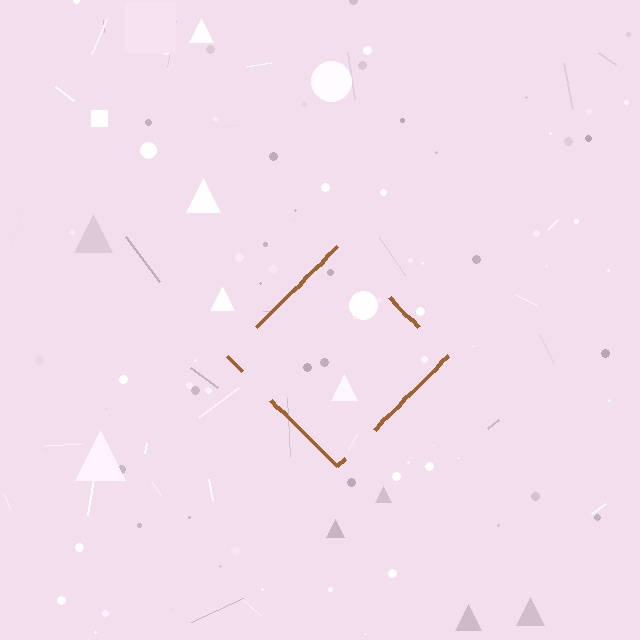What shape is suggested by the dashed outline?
The dashed outline suggests a diamond.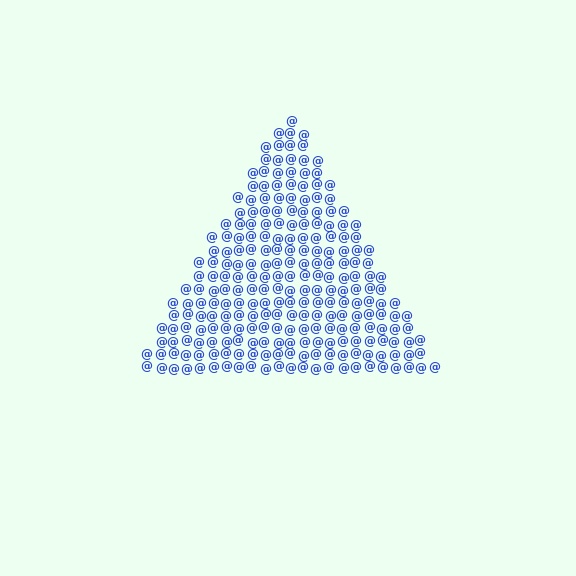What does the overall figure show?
The overall figure shows a triangle.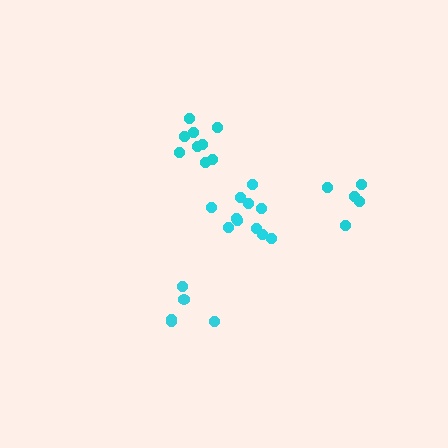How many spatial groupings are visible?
There are 4 spatial groupings.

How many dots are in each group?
Group 1: 5 dots, Group 2: 5 dots, Group 3: 11 dots, Group 4: 9 dots (30 total).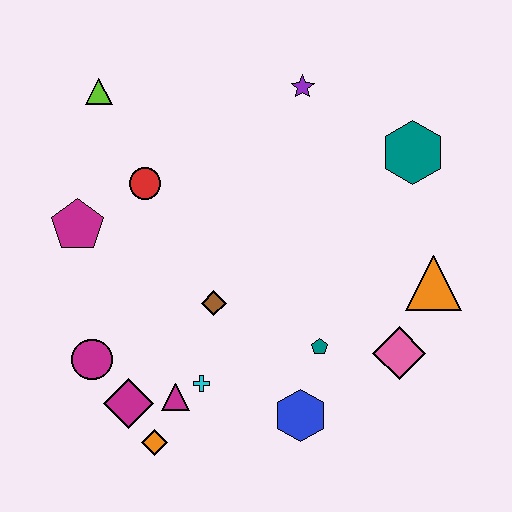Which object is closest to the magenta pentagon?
The red circle is closest to the magenta pentagon.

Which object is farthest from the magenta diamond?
The teal hexagon is farthest from the magenta diamond.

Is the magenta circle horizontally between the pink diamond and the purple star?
No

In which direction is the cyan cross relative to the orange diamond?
The cyan cross is above the orange diamond.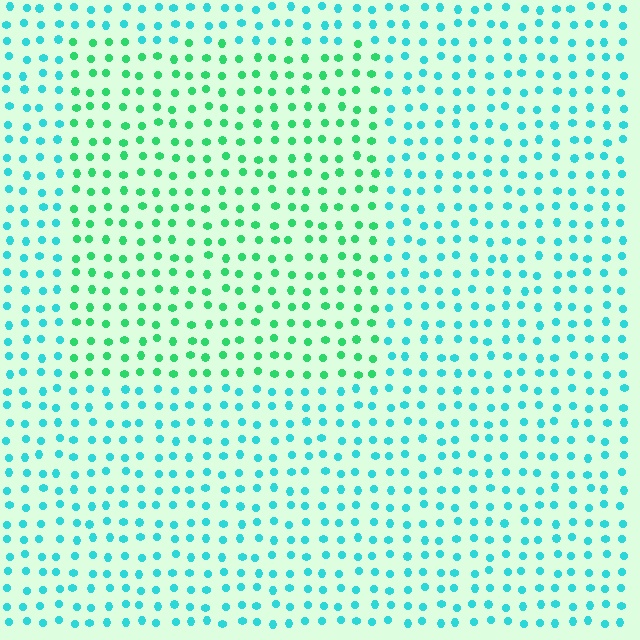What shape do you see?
I see a rectangle.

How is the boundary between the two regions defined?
The boundary is defined purely by a slight shift in hue (about 39 degrees). Spacing, size, and orientation are identical on both sides.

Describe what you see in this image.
The image is filled with small cyan elements in a uniform arrangement. A rectangle-shaped region is visible where the elements are tinted to a slightly different hue, forming a subtle color boundary.